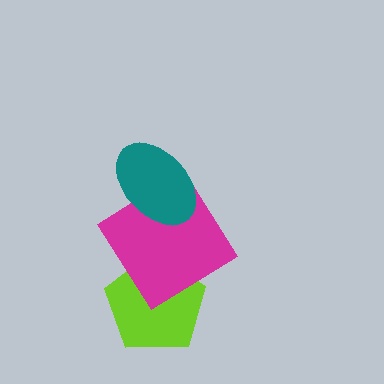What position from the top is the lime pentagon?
The lime pentagon is 3rd from the top.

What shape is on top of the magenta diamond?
The teal ellipse is on top of the magenta diamond.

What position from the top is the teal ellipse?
The teal ellipse is 1st from the top.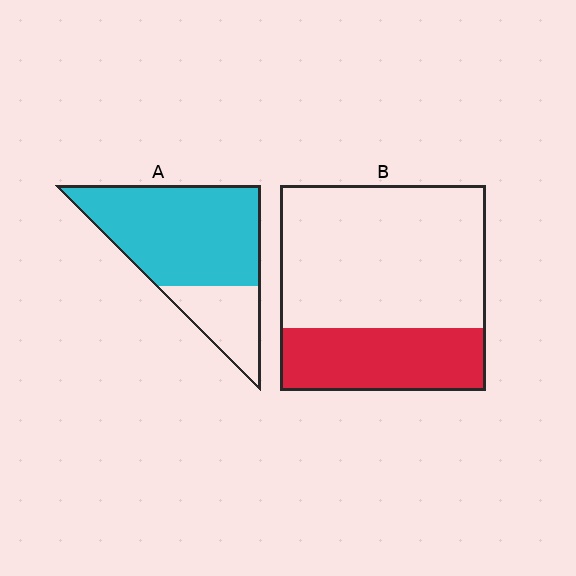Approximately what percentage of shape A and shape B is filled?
A is approximately 75% and B is approximately 30%.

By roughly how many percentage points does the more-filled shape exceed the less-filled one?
By roughly 45 percentage points (A over B).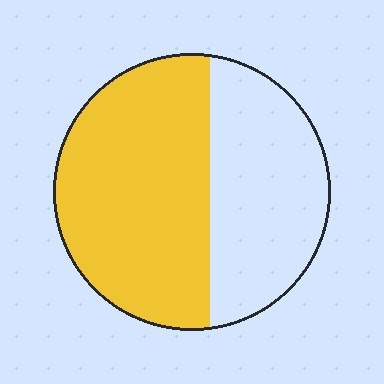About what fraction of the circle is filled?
About three fifths (3/5).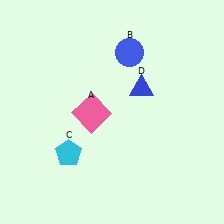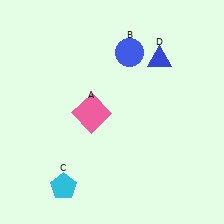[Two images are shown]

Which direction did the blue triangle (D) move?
The blue triangle (D) moved up.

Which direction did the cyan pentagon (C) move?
The cyan pentagon (C) moved down.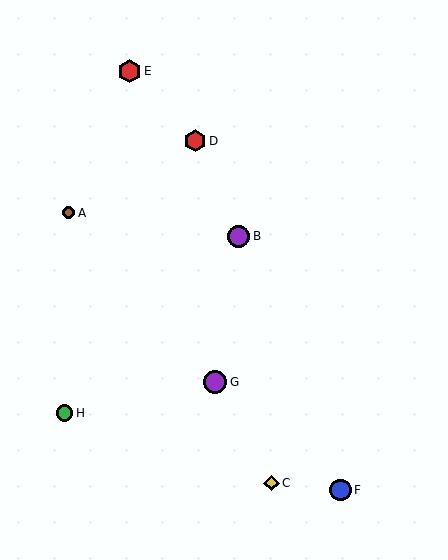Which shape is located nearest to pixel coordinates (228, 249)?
The purple circle (labeled B) at (239, 236) is nearest to that location.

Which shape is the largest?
The red hexagon (labeled E) is the largest.